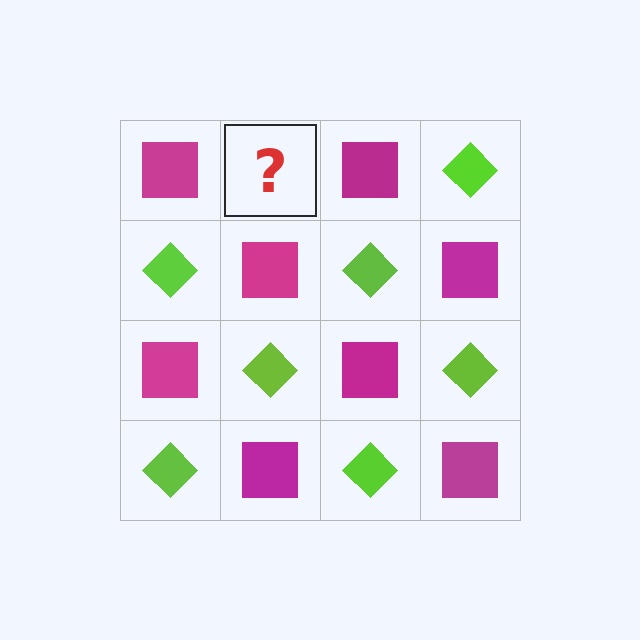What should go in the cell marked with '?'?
The missing cell should contain a lime diamond.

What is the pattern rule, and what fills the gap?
The rule is that it alternates magenta square and lime diamond in a checkerboard pattern. The gap should be filled with a lime diamond.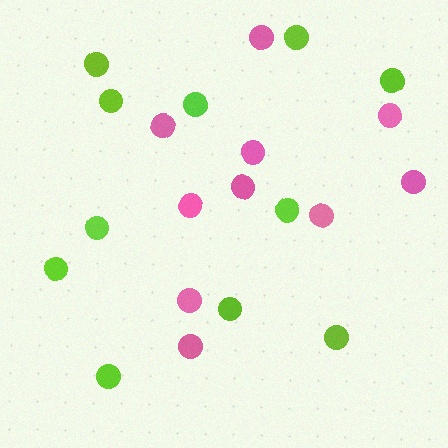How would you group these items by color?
There are 2 groups: one group of pink circles (10) and one group of lime circles (11).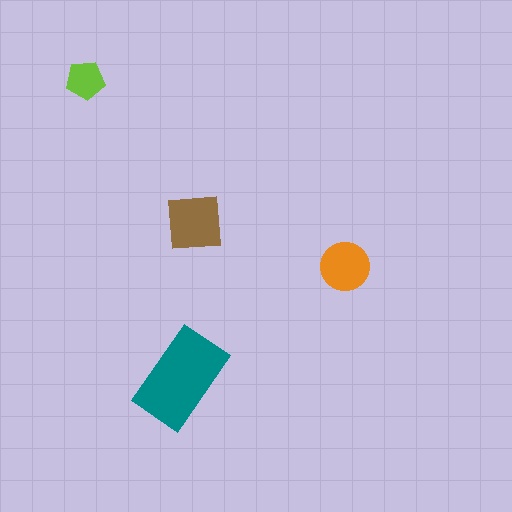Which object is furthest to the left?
The lime pentagon is leftmost.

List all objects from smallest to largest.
The lime pentagon, the orange circle, the brown square, the teal rectangle.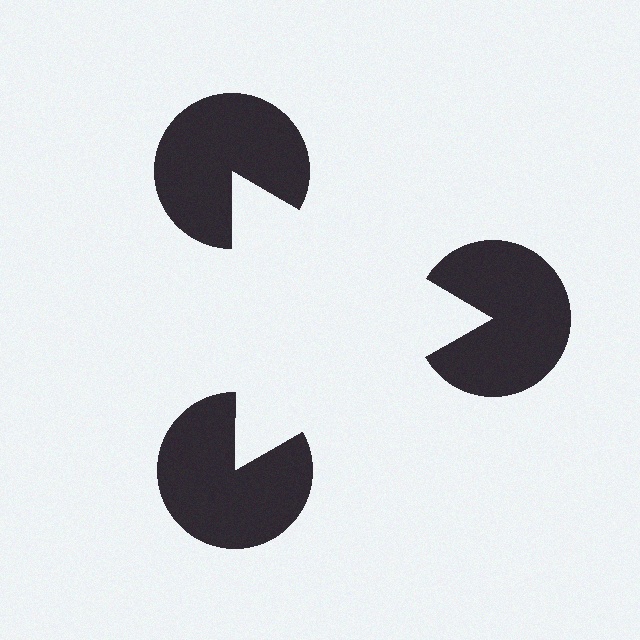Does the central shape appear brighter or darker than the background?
It typically appears slightly brighter than the background, even though no actual brightness change is drawn.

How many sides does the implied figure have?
3 sides.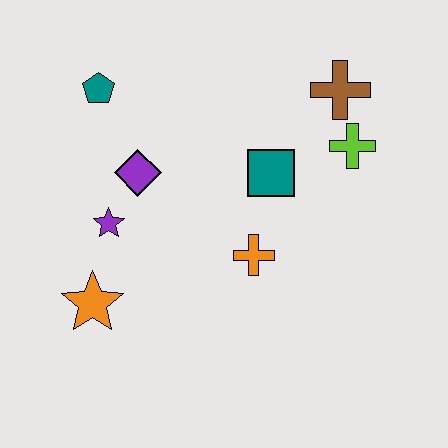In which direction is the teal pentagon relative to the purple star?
The teal pentagon is above the purple star.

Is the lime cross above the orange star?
Yes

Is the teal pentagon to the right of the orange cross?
No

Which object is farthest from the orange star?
The brown cross is farthest from the orange star.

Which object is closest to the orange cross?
The teal square is closest to the orange cross.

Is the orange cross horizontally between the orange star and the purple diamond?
No